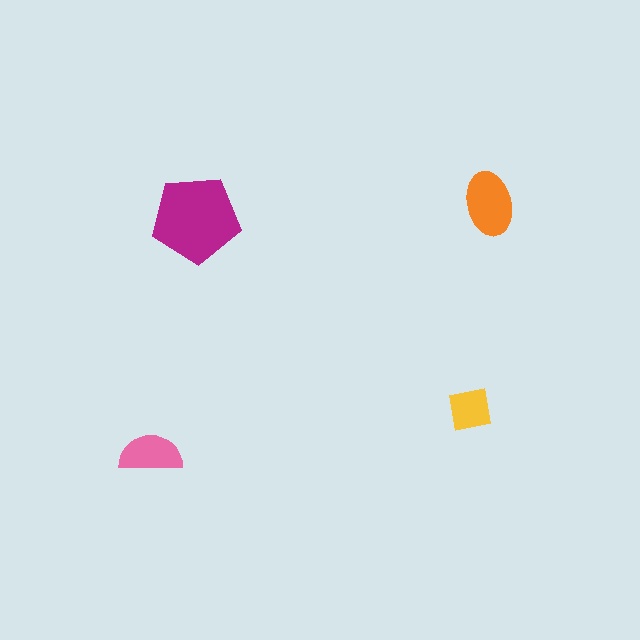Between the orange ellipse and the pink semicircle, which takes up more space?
The orange ellipse.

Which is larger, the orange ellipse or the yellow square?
The orange ellipse.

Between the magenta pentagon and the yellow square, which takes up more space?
The magenta pentagon.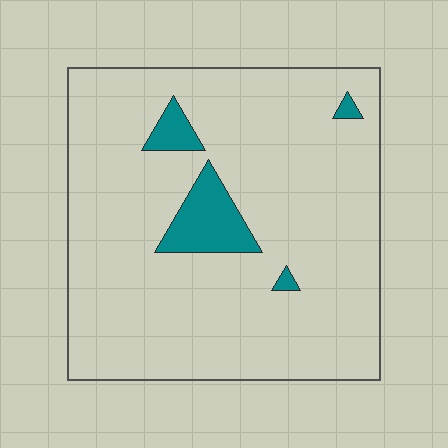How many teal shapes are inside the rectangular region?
4.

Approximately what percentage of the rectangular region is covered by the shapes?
Approximately 10%.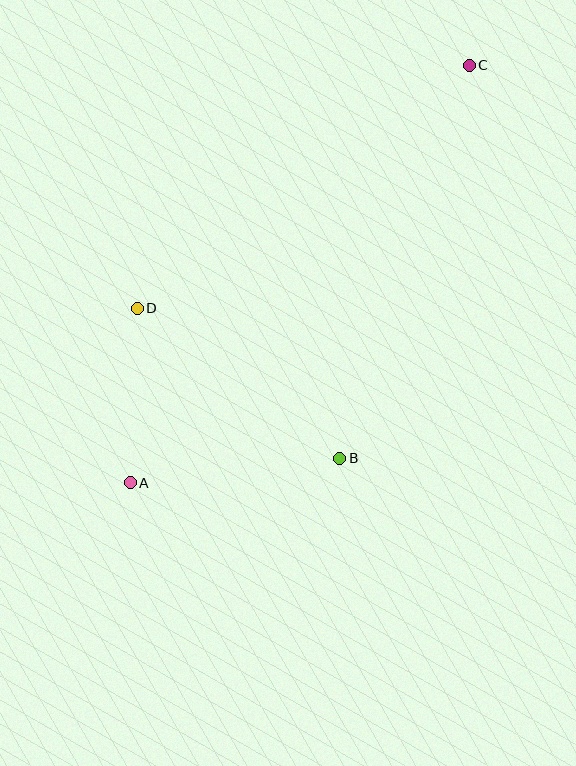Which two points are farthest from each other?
Points A and C are farthest from each other.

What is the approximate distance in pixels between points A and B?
The distance between A and B is approximately 211 pixels.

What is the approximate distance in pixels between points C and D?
The distance between C and D is approximately 411 pixels.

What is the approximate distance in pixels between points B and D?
The distance between B and D is approximately 252 pixels.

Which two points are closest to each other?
Points A and D are closest to each other.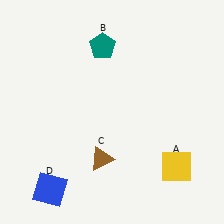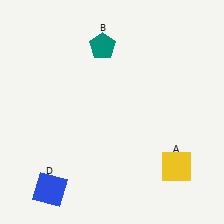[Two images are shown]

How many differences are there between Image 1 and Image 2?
There is 1 difference between the two images.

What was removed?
The brown triangle (C) was removed in Image 2.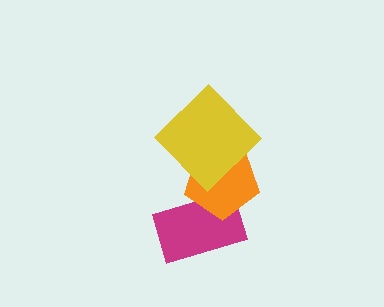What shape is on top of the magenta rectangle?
The orange pentagon is on top of the magenta rectangle.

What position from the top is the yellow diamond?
The yellow diamond is 1st from the top.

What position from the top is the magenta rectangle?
The magenta rectangle is 3rd from the top.